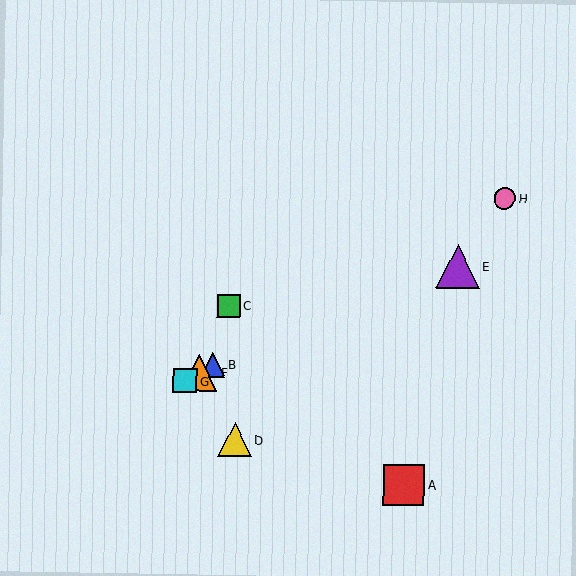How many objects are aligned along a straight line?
4 objects (B, F, G, H) are aligned along a straight line.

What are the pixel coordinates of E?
Object E is at (458, 266).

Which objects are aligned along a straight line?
Objects B, F, G, H are aligned along a straight line.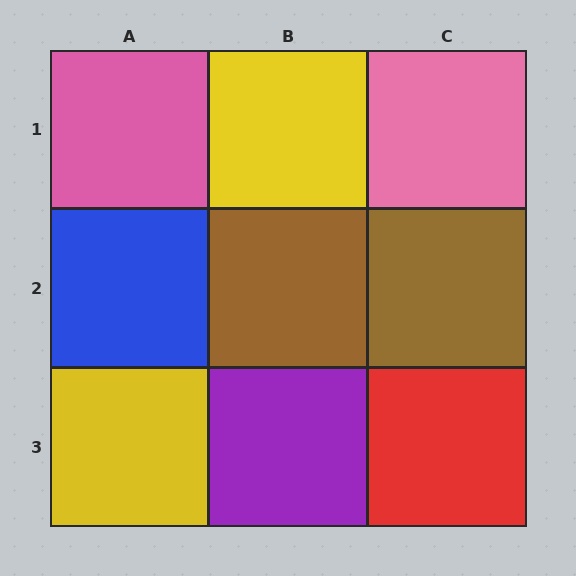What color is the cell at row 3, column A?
Yellow.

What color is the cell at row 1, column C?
Pink.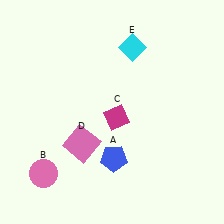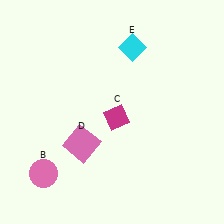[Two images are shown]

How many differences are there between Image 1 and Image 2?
There is 1 difference between the two images.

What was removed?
The blue pentagon (A) was removed in Image 2.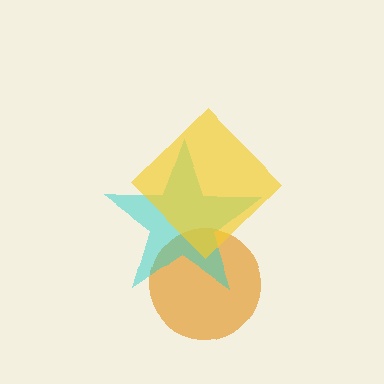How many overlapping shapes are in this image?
There are 3 overlapping shapes in the image.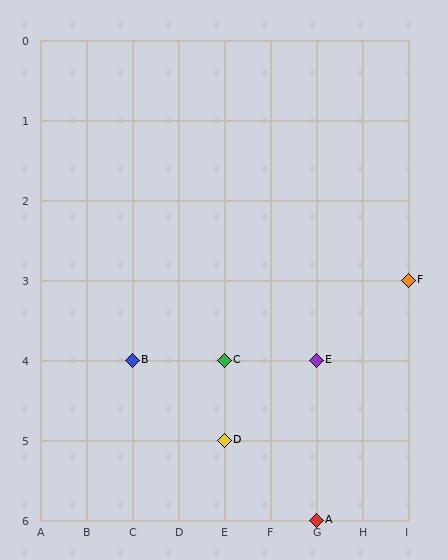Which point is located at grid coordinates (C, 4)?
Point B is at (C, 4).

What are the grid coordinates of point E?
Point E is at grid coordinates (G, 4).